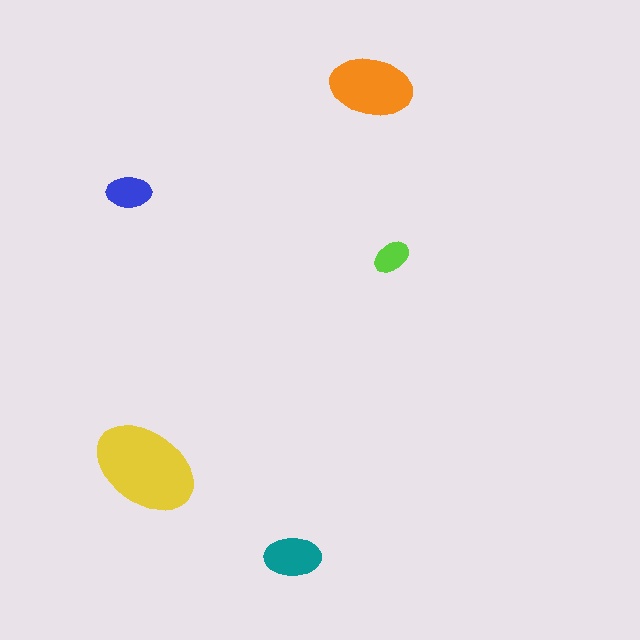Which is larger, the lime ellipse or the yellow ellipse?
The yellow one.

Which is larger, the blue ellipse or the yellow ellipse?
The yellow one.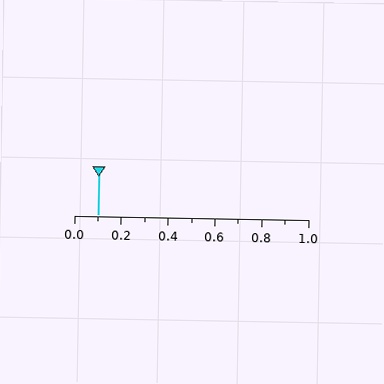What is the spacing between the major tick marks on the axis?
The major ticks are spaced 0.2 apart.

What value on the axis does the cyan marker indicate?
The marker indicates approximately 0.1.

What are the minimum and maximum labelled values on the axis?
The axis runs from 0.0 to 1.0.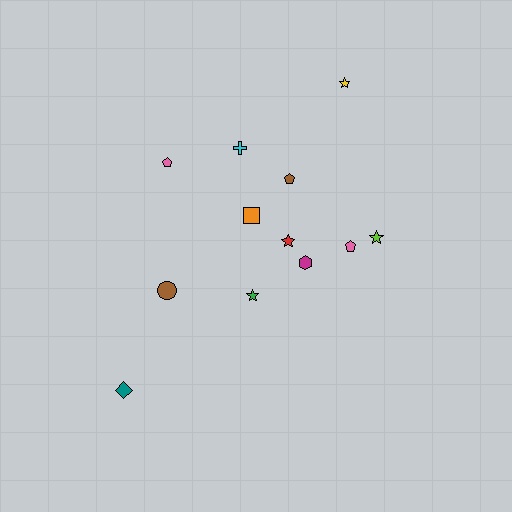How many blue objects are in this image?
There are no blue objects.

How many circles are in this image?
There is 1 circle.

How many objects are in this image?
There are 12 objects.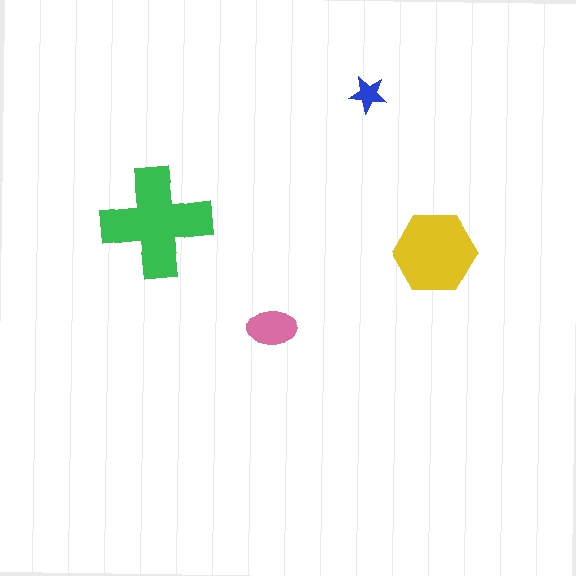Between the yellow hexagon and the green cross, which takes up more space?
The green cross.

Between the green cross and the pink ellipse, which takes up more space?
The green cross.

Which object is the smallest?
The blue star.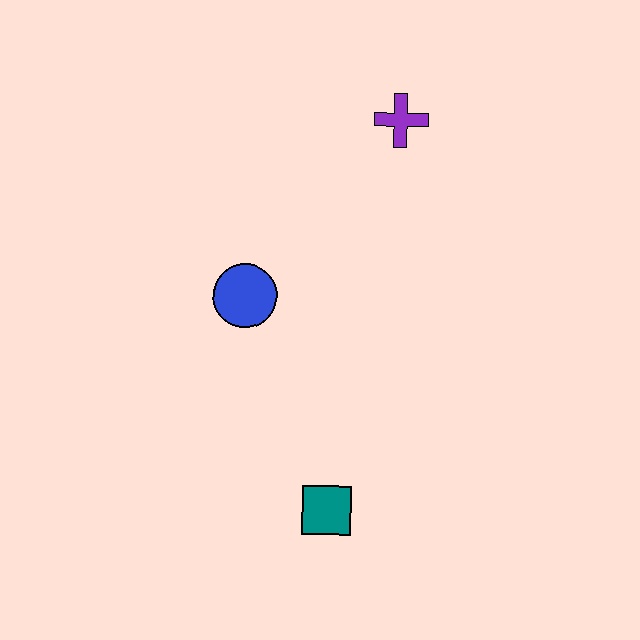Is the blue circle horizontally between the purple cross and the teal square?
No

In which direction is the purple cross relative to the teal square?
The purple cross is above the teal square.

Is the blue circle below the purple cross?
Yes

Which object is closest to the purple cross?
The blue circle is closest to the purple cross.